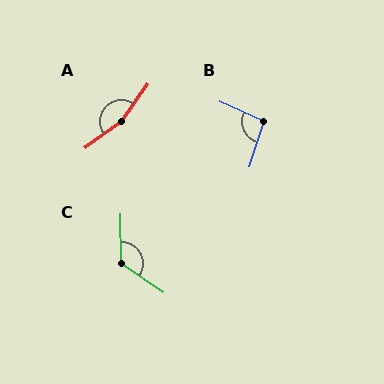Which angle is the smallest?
B, at approximately 96 degrees.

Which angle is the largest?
A, at approximately 161 degrees.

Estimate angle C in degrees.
Approximately 125 degrees.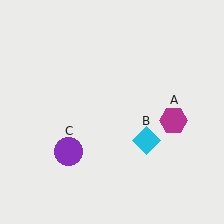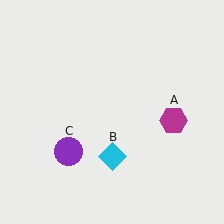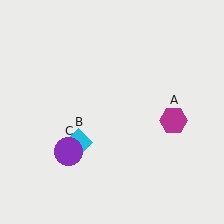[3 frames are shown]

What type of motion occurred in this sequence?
The cyan diamond (object B) rotated clockwise around the center of the scene.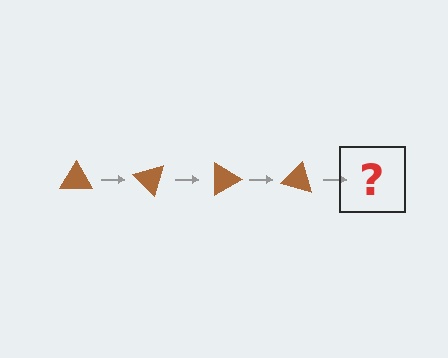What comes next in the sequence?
The next element should be a brown triangle rotated 180 degrees.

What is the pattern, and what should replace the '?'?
The pattern is that the triangle rotates 45 degrees each step. The '?' should be a brown triangle rotated 180 degrees.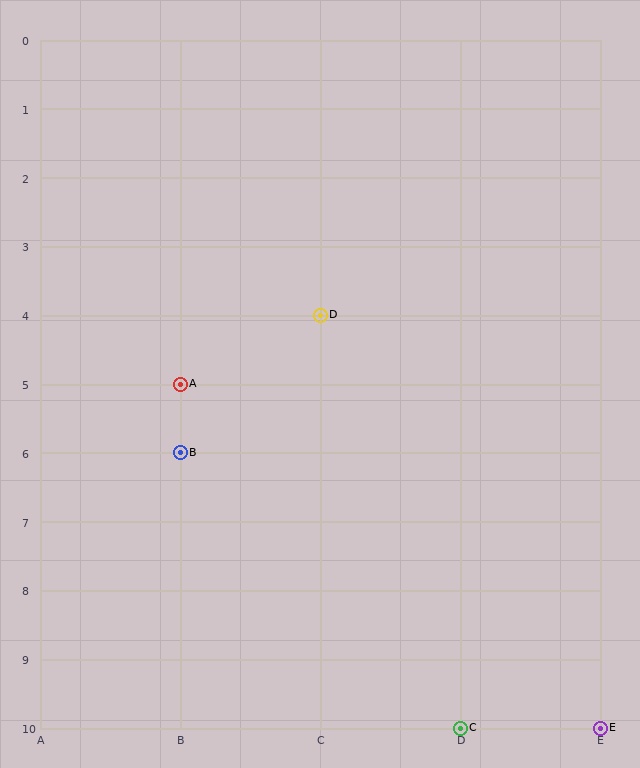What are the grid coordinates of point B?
Point B is at grid coordinates (B, 6).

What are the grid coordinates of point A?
Point A is at grid coordinates (B, 5).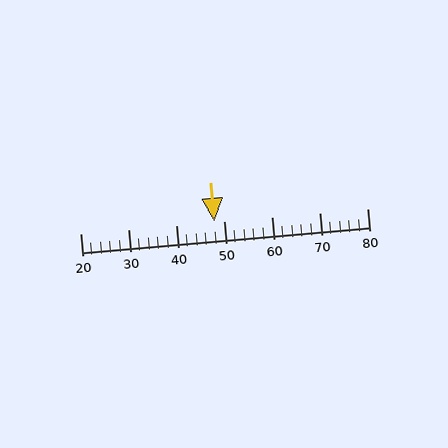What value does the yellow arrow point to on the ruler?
The yellow arrow points to approximately 48.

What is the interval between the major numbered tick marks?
The major tick marks are spaced 10 units apart.